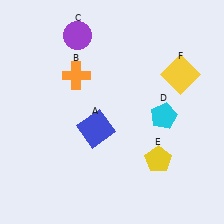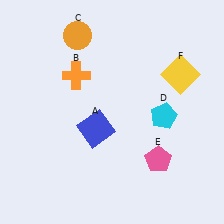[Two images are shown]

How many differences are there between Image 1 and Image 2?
There are 2 differences between the two images.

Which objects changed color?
C changed from purple to orange. E changed from yellow to pink.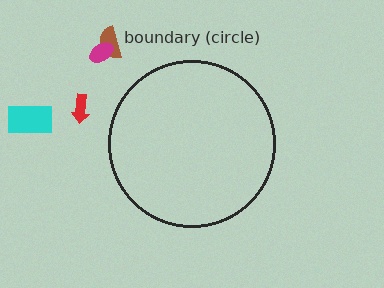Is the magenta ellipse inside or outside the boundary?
Outside.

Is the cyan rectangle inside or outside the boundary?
Outside.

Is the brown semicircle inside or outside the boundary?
Outside.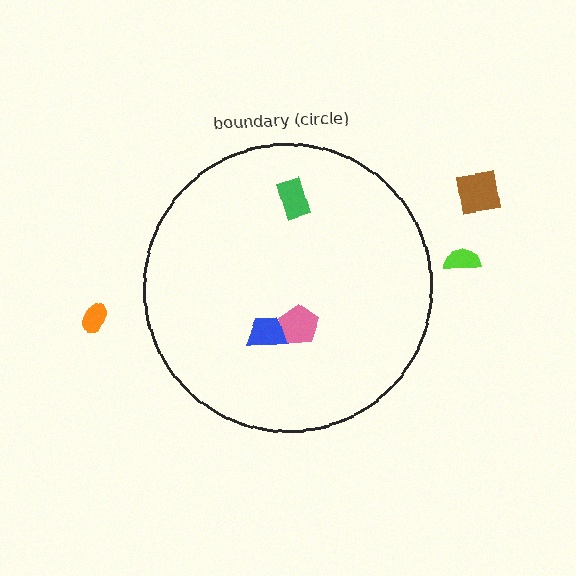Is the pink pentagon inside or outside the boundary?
Inside.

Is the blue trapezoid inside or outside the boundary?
Inside.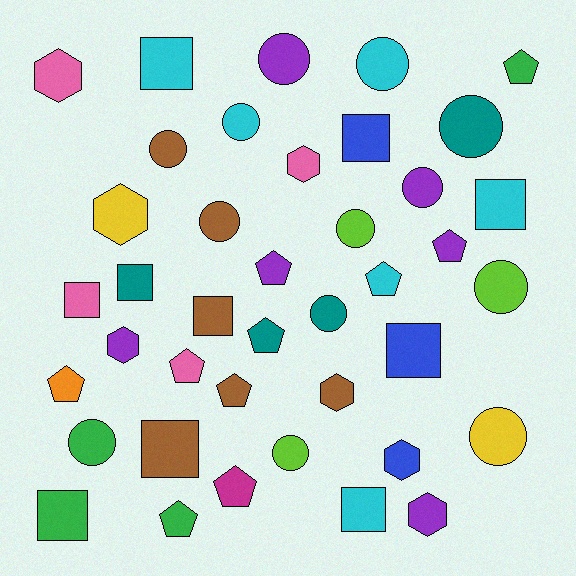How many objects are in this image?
There are 40 objects.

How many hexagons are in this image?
There are 7 hexagons.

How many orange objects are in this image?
There is 1 orange object.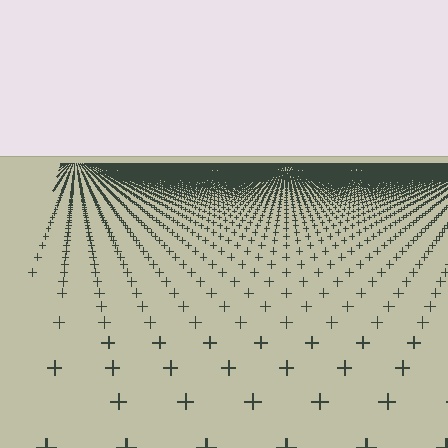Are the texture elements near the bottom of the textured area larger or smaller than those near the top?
Larger. Near the bottom, elements are closer to the viewer and appear at a bigger on-screen size.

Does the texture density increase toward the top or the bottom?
Density increases toward the top.